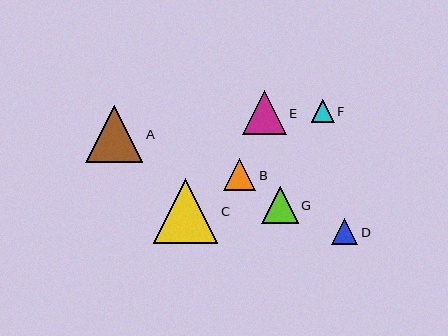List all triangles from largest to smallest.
From largest to smallest: C, A, E, G, B, D, F.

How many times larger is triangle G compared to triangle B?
Triangle G is approximately 1.1 times the size of triangle B.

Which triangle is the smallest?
Triangle F is the smallest with a size of approximately 23 pixels.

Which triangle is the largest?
Triangle C is the largest with a size of approximately 65 pixels.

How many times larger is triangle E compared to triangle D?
Triangle E is approximately 1.7 times the size of triangle D.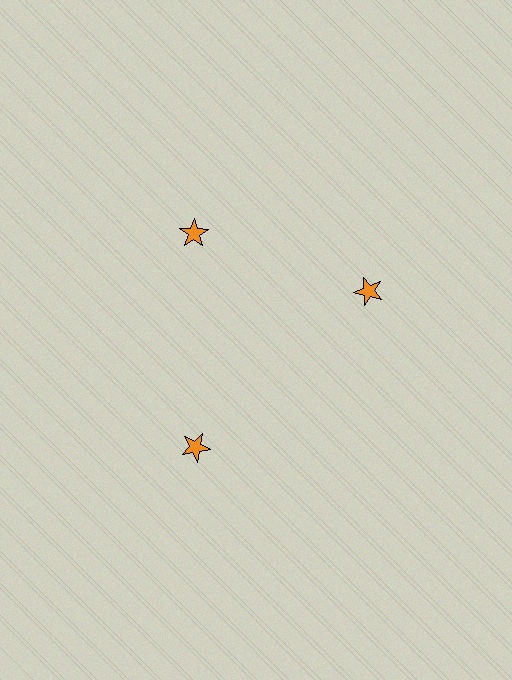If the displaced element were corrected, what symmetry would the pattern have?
It would have 3-fold rotational symmetry — the pattern would map onto itself every 120 degrees.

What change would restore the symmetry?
The symmetry would be restored by rotating it back into even spacing with its neighbors so that all 3 stars sit at equal angles and equal distance from the center.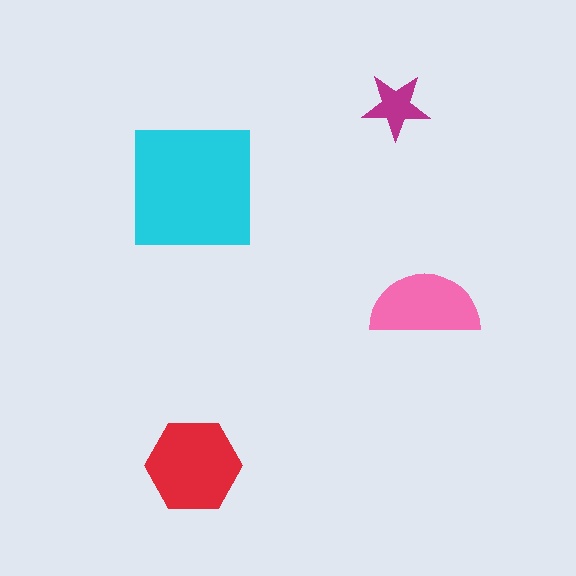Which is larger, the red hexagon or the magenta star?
The red hexagon.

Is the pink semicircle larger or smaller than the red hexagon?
Smaller.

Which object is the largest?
The cyan square.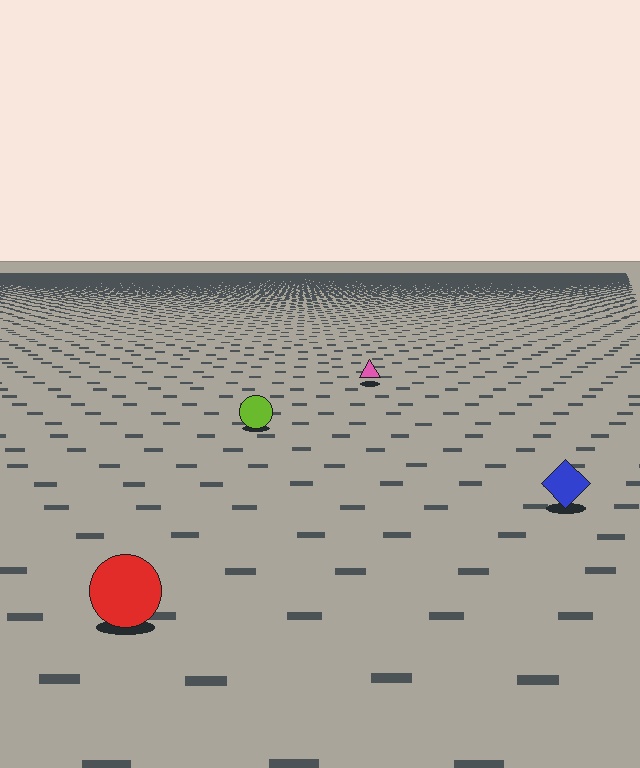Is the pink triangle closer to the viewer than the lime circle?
No. The lime circle is closer — you can tell from the texture gradient: the ground texture is coarser near it.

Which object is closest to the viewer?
The red circle is closest. The texture marks near it are larger and more spread out.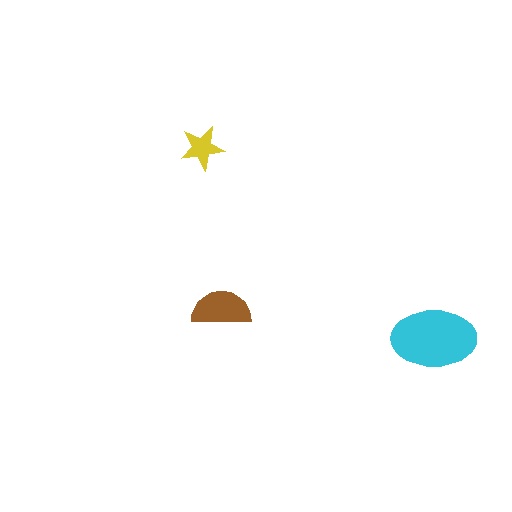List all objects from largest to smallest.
The cyan ellipse, the brown semicircle, the yellow star.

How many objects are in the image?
There are 3 objects in the image.